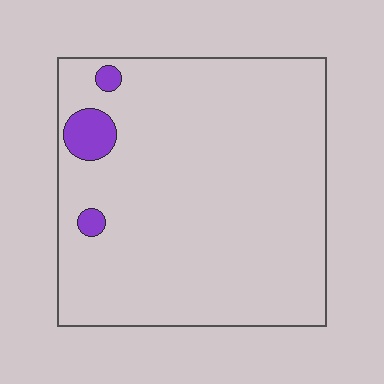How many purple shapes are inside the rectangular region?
3.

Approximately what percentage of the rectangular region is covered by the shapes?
Approximately 5%.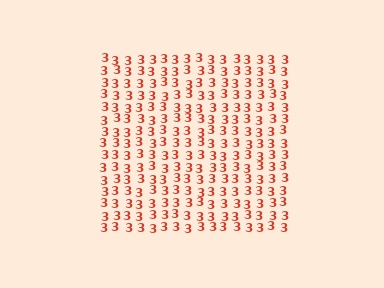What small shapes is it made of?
It is made of small digit 3's.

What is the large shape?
The large shape is a square.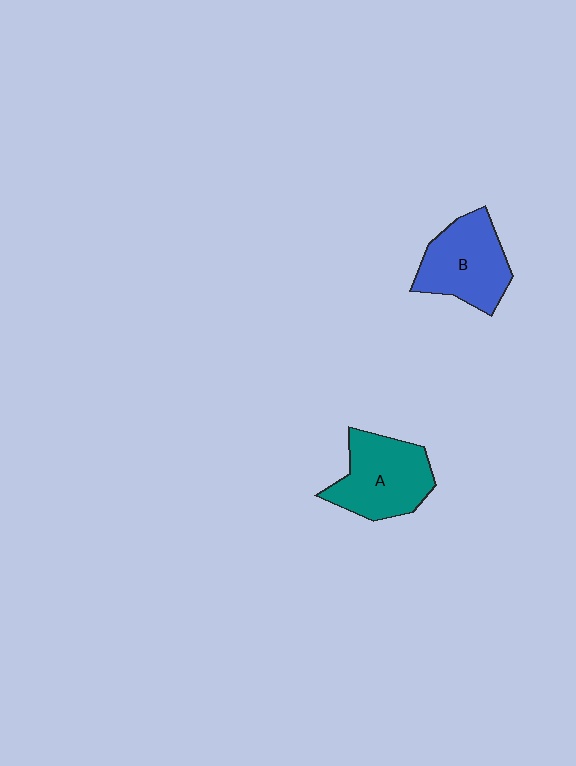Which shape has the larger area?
Shape A (teal).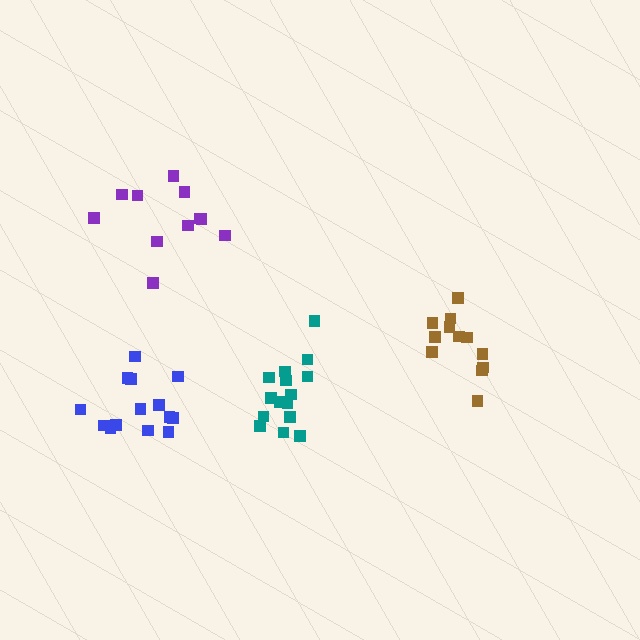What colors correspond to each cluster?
The clusters are colored: brown, teal, blue, purple.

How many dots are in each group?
Group 1: 12 dots, Group 2: 15 dots, Group 3: 14 dots, Group 4: 11 dots (52 total).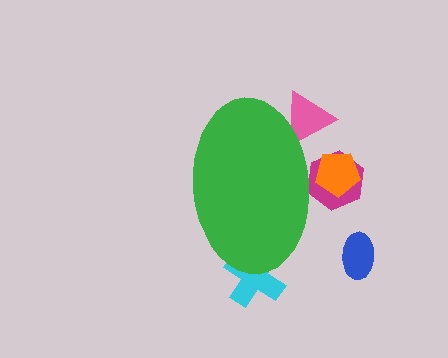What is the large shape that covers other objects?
A green ellipse.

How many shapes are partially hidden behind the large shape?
4 shapes are partially hidden.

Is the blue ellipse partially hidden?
No, the blue ellipse is fully visible.